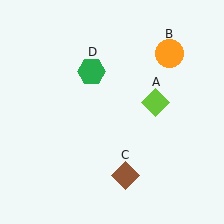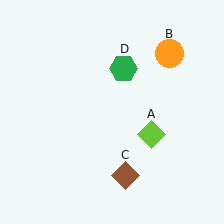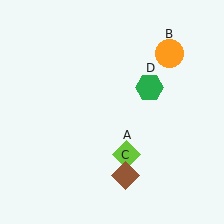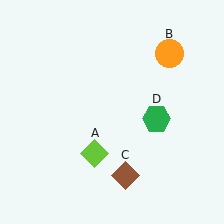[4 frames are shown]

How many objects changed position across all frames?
2 objects changed position: lime diamond (object A), green hexagon (object D).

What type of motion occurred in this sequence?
The lime diamond (object A), green hexagon (object D) rotated clockwise around the center of the scene.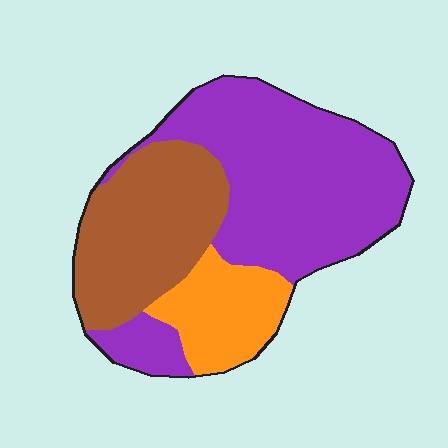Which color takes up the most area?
Purple, at roughly 55%.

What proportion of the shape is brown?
Brown takes up about one third (1/3) of the shape.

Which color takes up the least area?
Orange, at roughly 15%.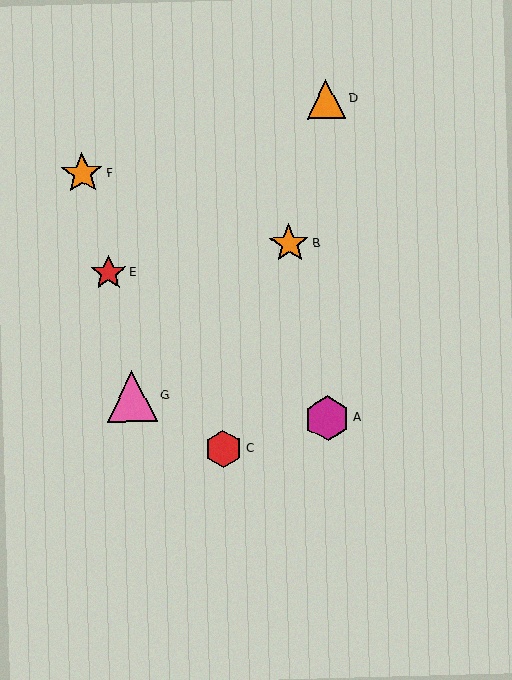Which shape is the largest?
The pink triangle (labeled G) is the largest.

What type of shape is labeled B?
Shape B is an orange star.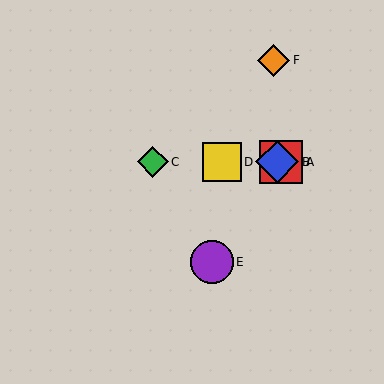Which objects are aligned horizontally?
Objects A, B, C, D are aligned horizontally.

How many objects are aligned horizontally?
4 objects (A, B, C, D) are aligned horizontally.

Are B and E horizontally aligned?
No, B is at y≈162 and E is at y≈262.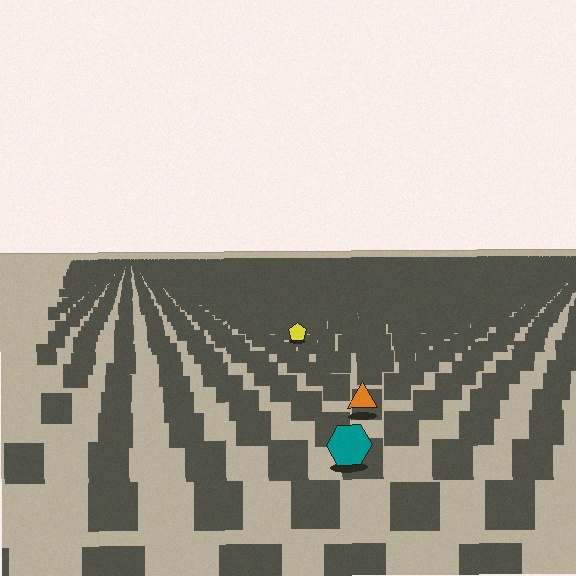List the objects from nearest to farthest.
From nearest to farthest: the teal hexagon, the orange triangle, the yellow pentagon.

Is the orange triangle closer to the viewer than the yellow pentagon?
Yes. The orange triangle is closer — you can tell from the texture gradient: the ground texture is coarser near it.